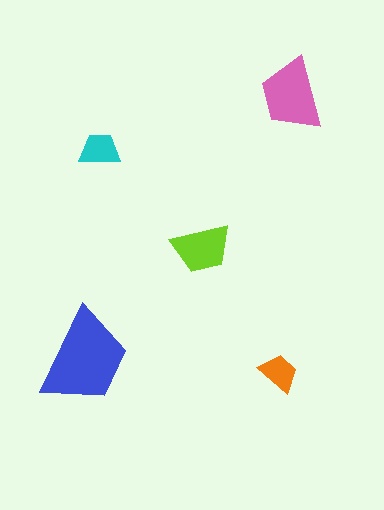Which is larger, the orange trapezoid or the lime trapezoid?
The lime one.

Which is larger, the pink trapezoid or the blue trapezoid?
The blue one.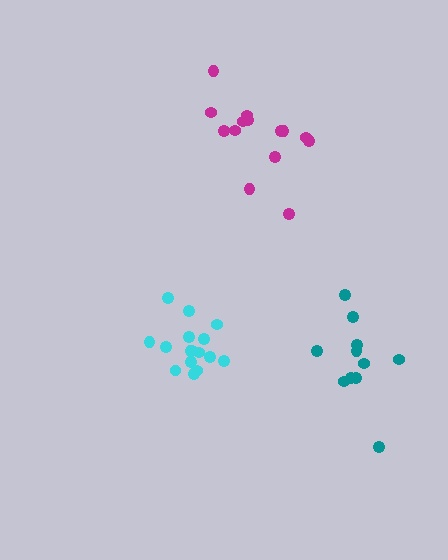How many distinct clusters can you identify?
There are 3 distinct clusters.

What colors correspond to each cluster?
The clusters are colored: cyan, teal, magenta.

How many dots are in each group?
Group 1: 16 dots, Group 2: 11 dots, Group 3: 14 dots (41 total).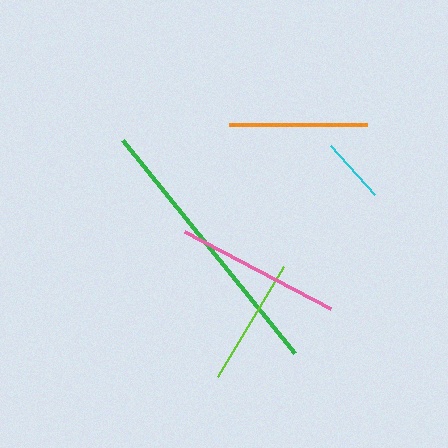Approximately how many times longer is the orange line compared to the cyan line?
The orange line is approximately 2.1 times the length of the cyan line.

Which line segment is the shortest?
The cyan line is the shortest at approximately 66 pixels.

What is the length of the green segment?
The green segment is approximately 274 pixels long.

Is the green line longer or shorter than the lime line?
The green line is longer than the lime line.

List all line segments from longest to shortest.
From longest to shortest: green, pink, orange, lime, cyan.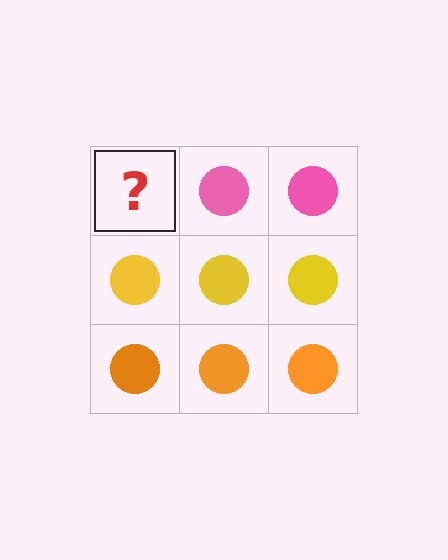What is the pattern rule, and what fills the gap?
The rule is that each row has a consistent color. The gap should be filled with a pink circle.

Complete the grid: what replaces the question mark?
The question mark should be replaced with a pink circle.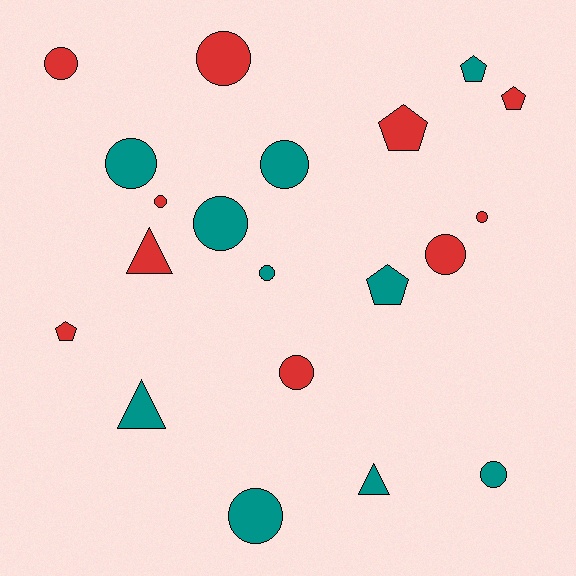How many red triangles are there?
There is 1 red triangle.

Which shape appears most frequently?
Circle, with 12 objects.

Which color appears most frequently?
Red, with 10 objects.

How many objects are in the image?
There are 20 objects.